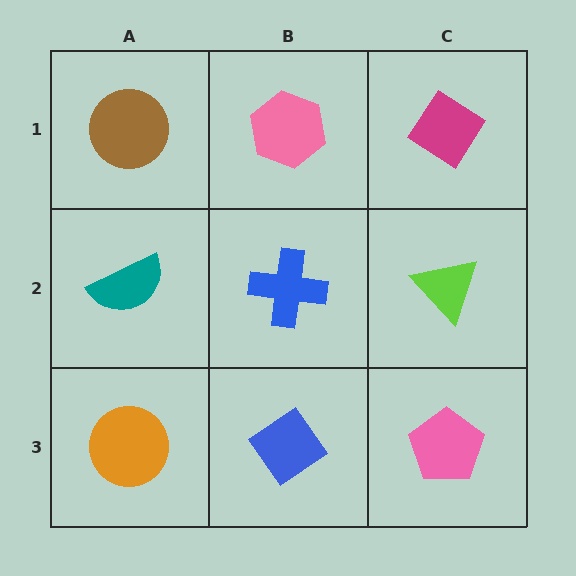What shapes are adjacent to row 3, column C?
A lime triangle (row 2, column C), a blue diamond (row 3, column B).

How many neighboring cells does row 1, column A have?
2.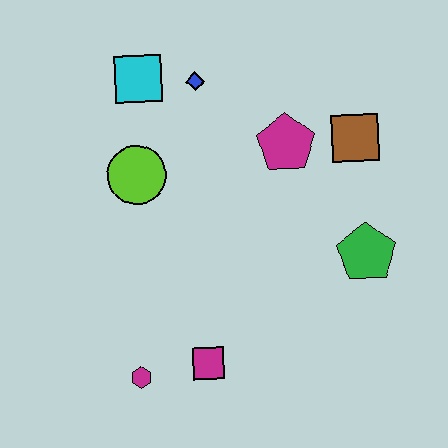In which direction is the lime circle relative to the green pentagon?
The lime circle is to the left of the green pentagon.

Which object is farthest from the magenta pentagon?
The magenta hexagon is farthest from the magenta pentagon.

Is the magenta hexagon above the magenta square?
No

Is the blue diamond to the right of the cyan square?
Yes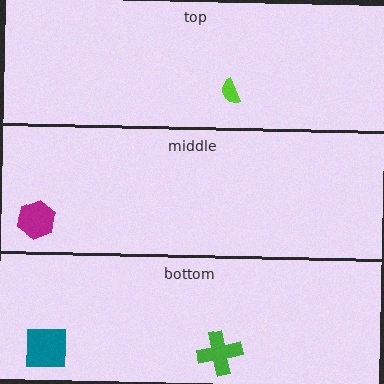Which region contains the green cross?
The bottom region.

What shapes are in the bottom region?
The green cross, the teal square.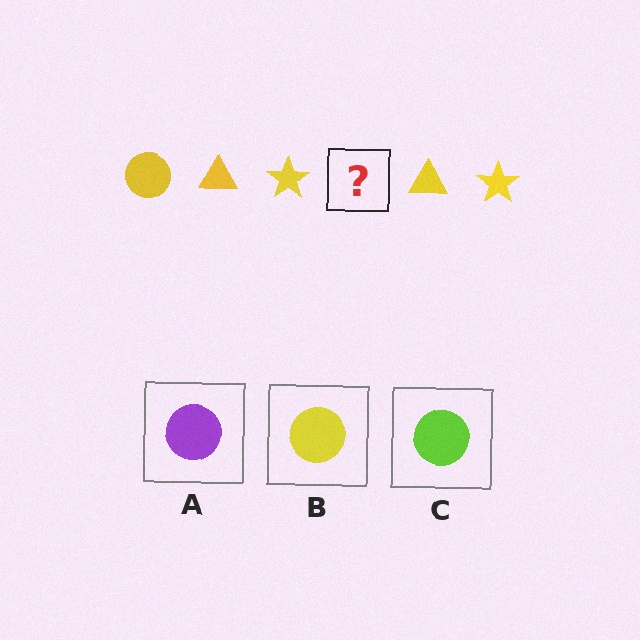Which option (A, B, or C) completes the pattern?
B.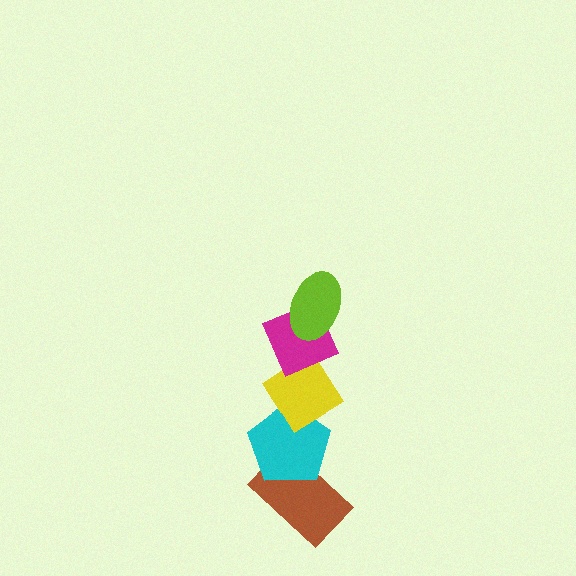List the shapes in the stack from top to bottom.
From top to bottom: the lime ellipse, the magenta diamond, the yellow diamond, the cyan pentagon, the brown rectangle.